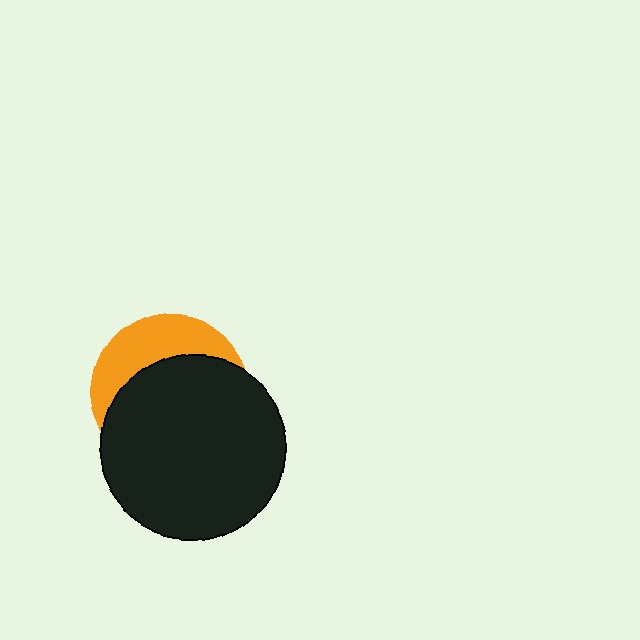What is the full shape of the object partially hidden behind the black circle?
The partially hidden object is an orange circle.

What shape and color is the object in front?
The object in front is a black circle.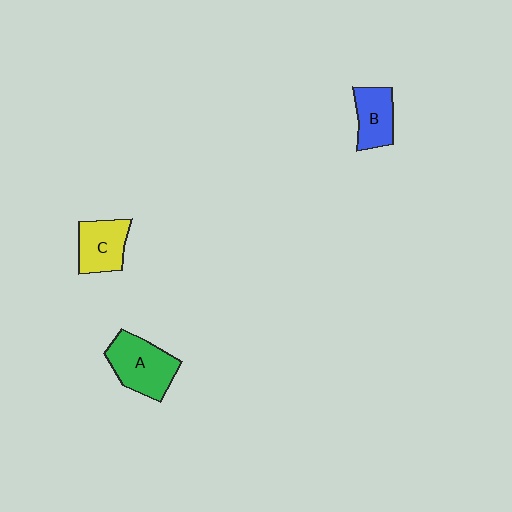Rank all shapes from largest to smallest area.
From largest to smallest: A (green), C (yellow), B (blue).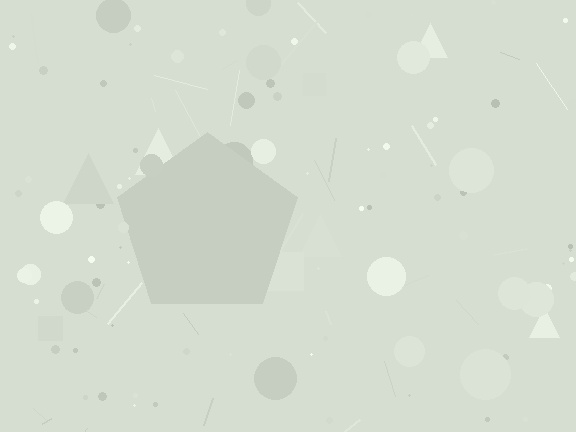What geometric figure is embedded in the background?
A pentagon is embedded in the background.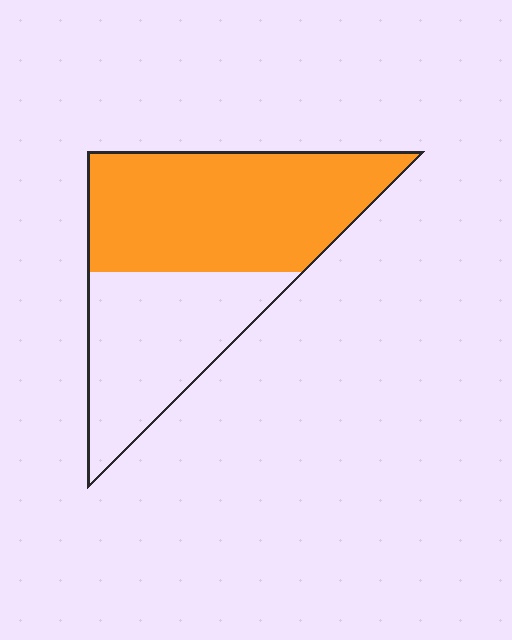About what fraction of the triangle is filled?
About three fifths (3/5).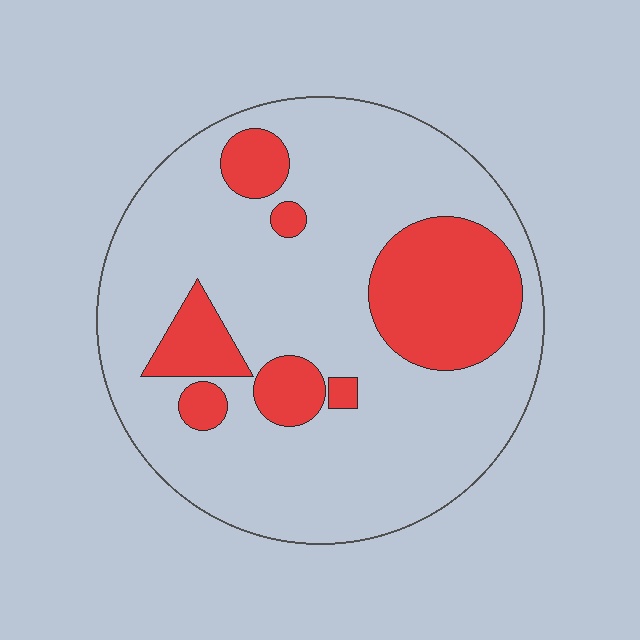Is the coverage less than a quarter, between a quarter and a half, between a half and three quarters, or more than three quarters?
Less than a quarter.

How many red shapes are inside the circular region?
7.